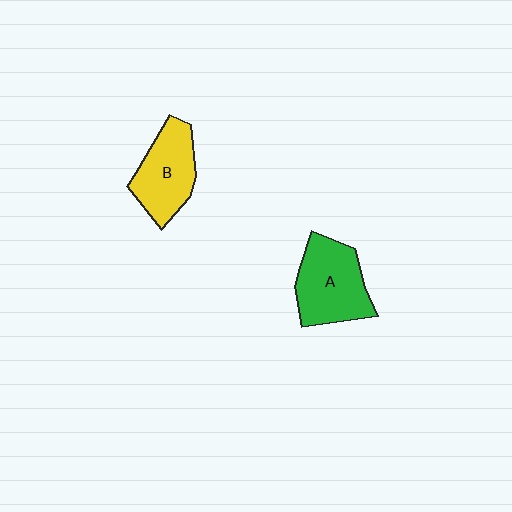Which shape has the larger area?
Shape A (green).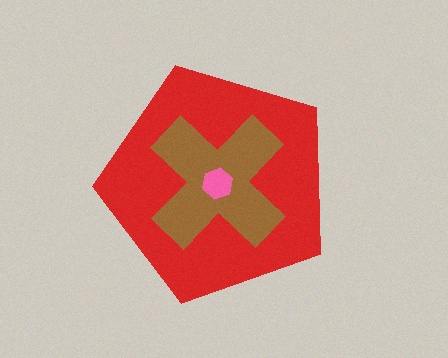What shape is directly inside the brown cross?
The pink hexagon.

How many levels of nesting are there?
3.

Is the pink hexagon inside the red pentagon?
Yes.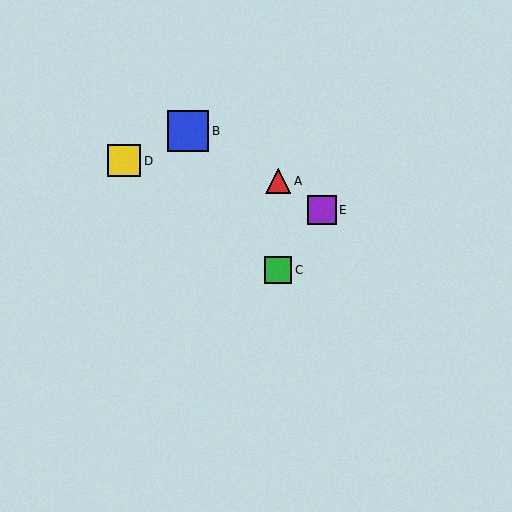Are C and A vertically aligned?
Yes, both are at x≈278.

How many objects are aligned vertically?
2 objects (A, C) are aligned vertically.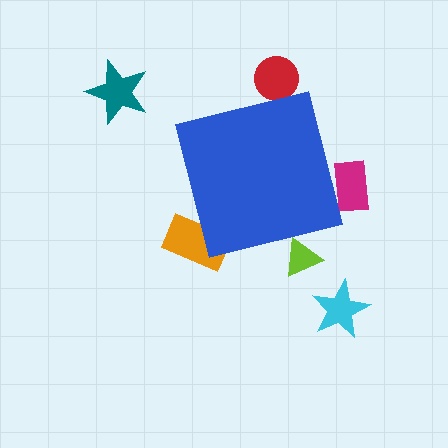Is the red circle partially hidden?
Yes, the red circle is partially hidden behind the blue square.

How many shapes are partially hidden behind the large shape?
4 shapes are partially hidden.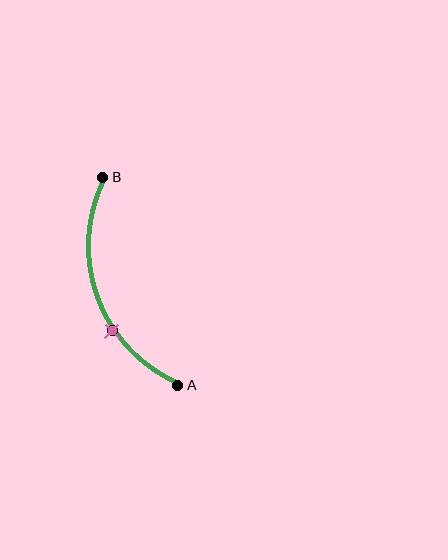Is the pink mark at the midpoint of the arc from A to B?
No. The pink mark lies on the arc but is closer to endpoint A. The arc midpoint would be at the point on the curve equidistant along the arc from both A and B.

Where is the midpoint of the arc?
The arc midpoint is the point on the curve farthest from the straight line joining A and B. It sits to the left of that line.